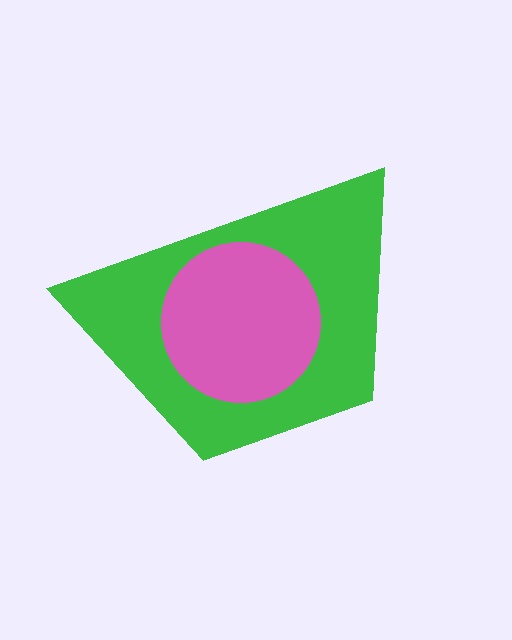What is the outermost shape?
The green trapezoid.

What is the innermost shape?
The pink circle.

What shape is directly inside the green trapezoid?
The pink circle.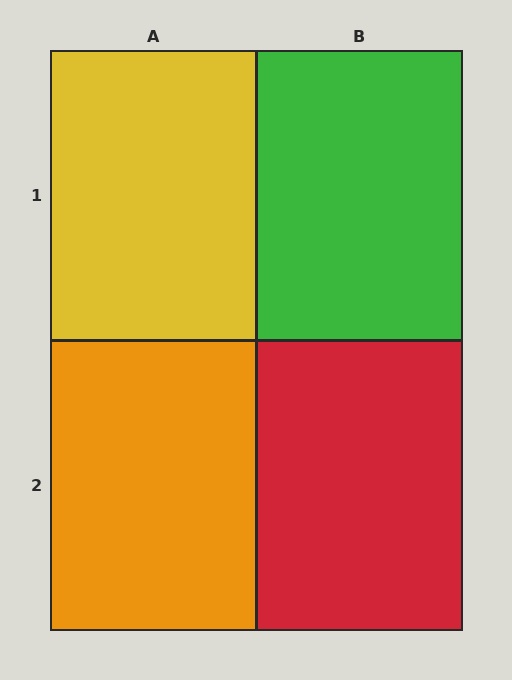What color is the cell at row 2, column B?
Red.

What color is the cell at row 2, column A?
Orange.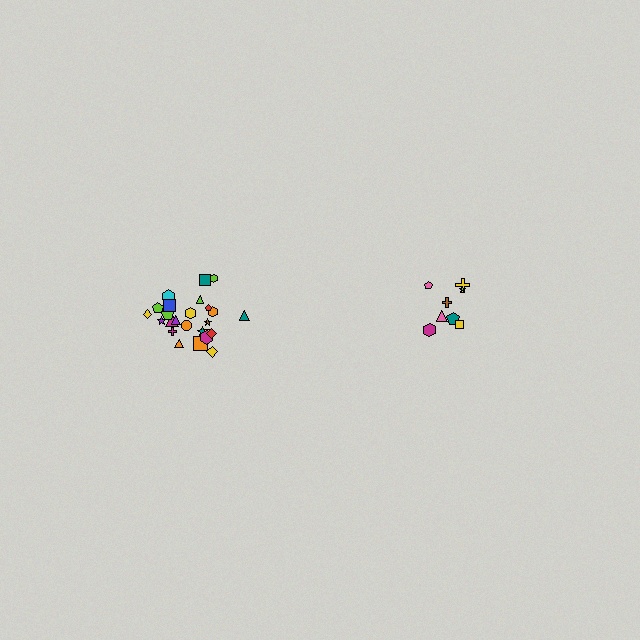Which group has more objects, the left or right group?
The left group.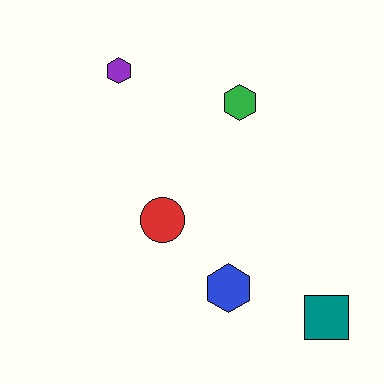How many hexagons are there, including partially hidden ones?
There are 3 hexagons.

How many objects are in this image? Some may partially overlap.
There are 5 objects.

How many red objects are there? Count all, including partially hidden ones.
There is 1 red object.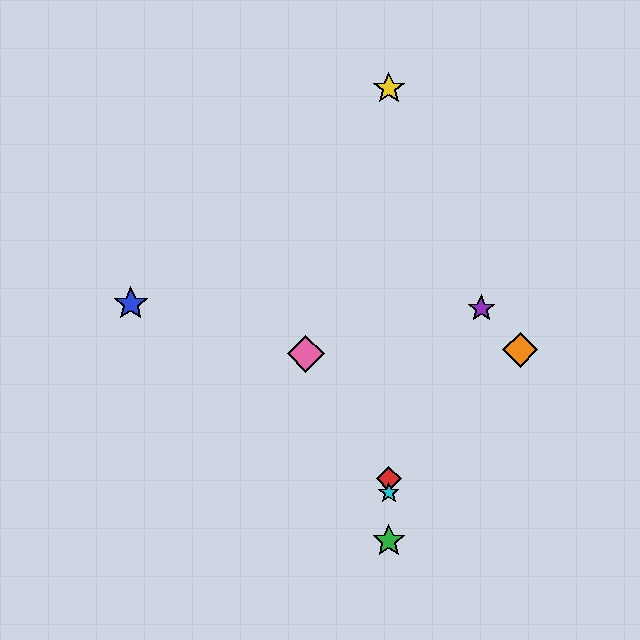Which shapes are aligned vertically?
The red diamond, the green star, the yellow star, the cyan star are aligned vertically.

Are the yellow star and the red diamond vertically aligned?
Yes, both are at x≈389.